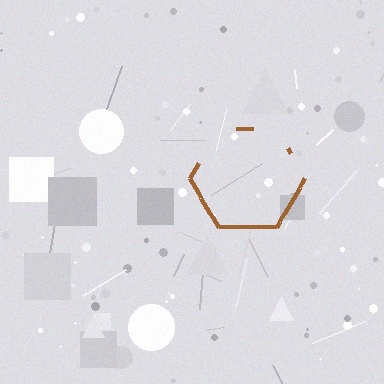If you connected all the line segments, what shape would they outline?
They would outline a hexagon.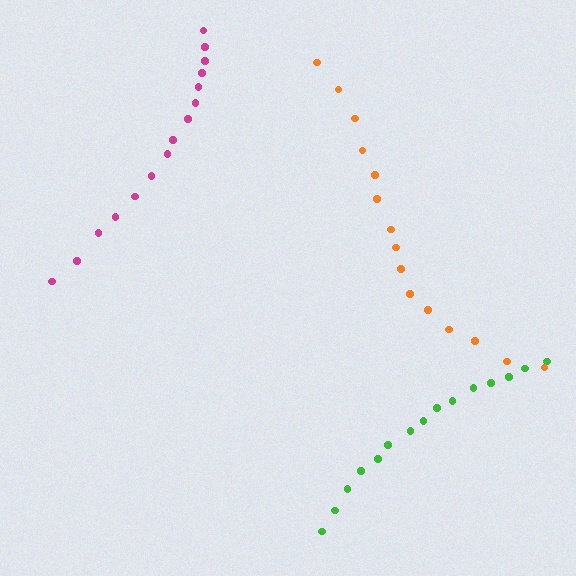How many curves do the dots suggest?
There are 3 distinct paths.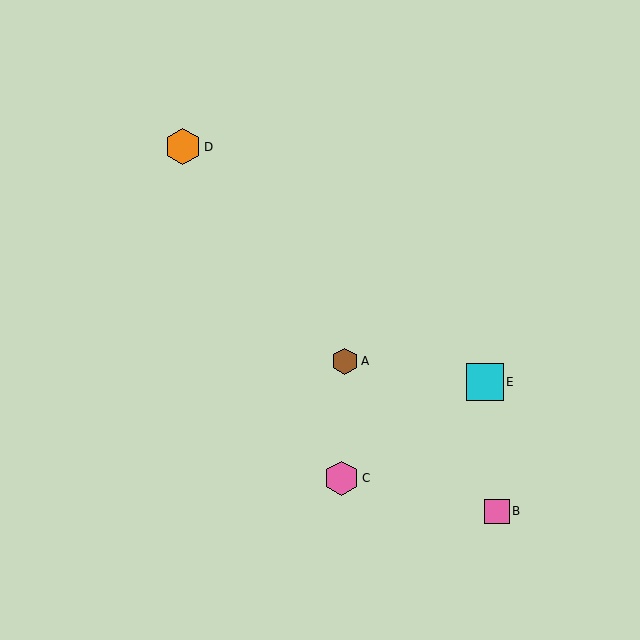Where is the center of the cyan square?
The center of the cyan square is at (485, 382).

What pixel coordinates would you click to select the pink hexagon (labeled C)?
Click at (342, 478) to select the pink hexagon C.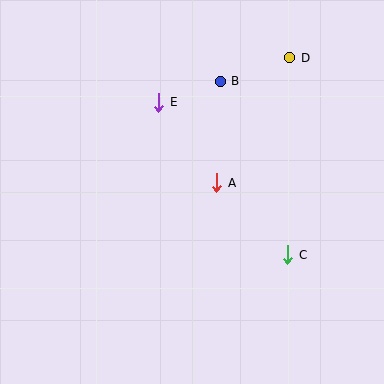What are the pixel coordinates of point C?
Point C is at (288, 255).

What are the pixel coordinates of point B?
Point B is at (220, 81).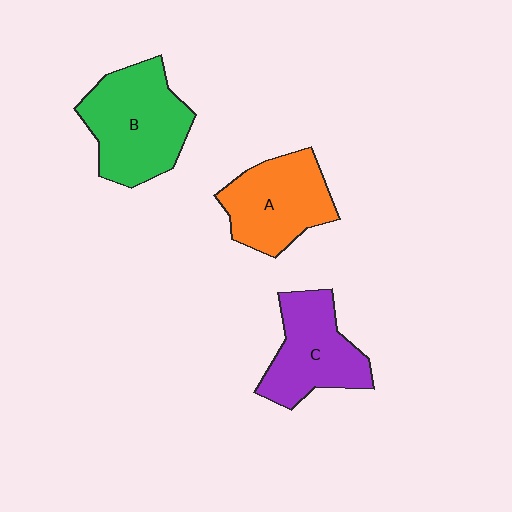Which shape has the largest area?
Shape B (green).